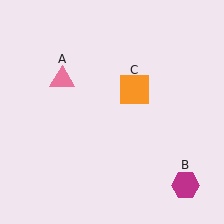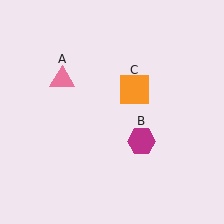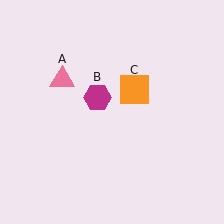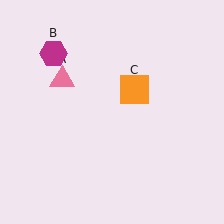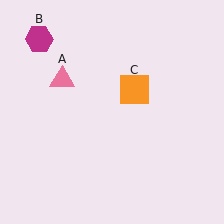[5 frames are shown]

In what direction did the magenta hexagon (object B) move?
The magenta hexagon (object B) moved up and to the left.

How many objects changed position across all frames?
1 object changed position: magenta hexagon (object B).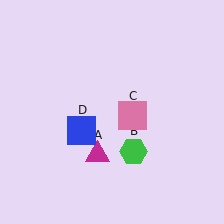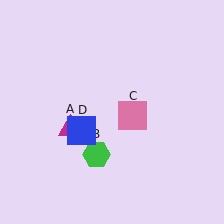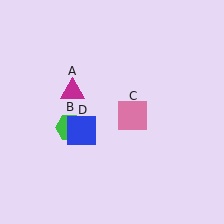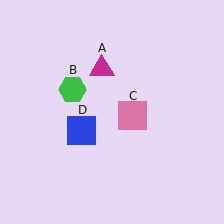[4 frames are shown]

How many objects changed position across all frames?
2 objects changed position: magenta triangle (object A), green hexagon (object B).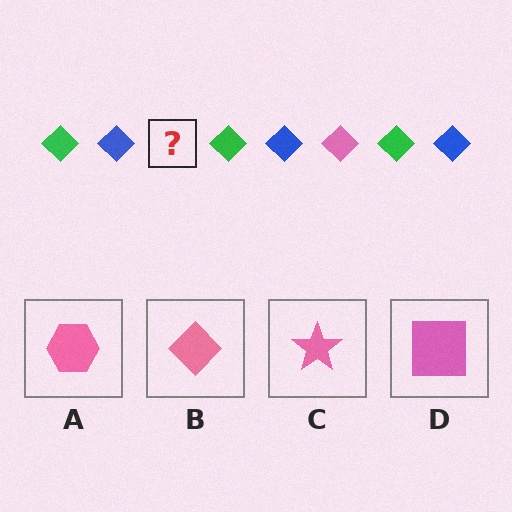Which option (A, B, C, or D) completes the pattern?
B.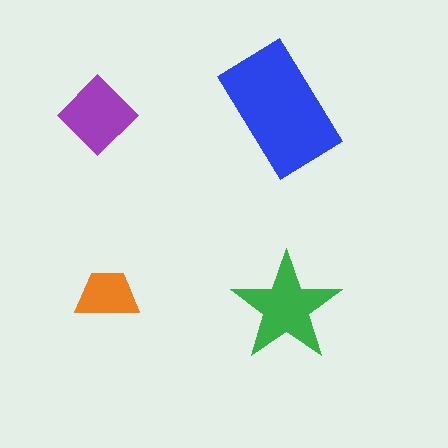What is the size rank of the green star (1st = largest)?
2nd.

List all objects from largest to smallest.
The blue rectangle, the green star, the purple diamond, the orange trapezoid.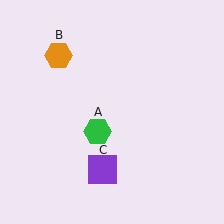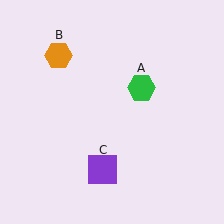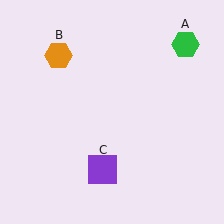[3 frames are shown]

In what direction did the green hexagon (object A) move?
The green hexagon (object A) moved up and to the right.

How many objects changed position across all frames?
1 object changed position: green hexagon (object A).